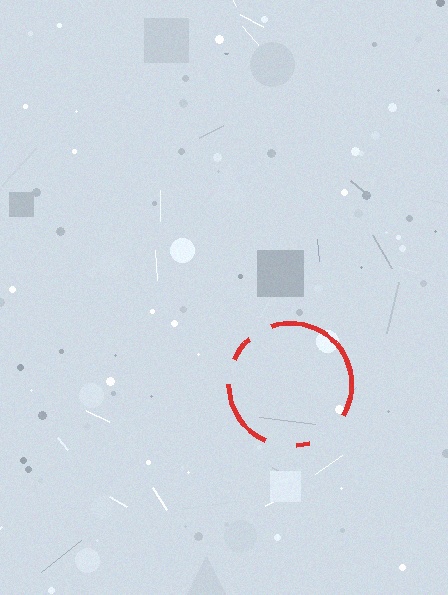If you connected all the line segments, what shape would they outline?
They would outline a circle.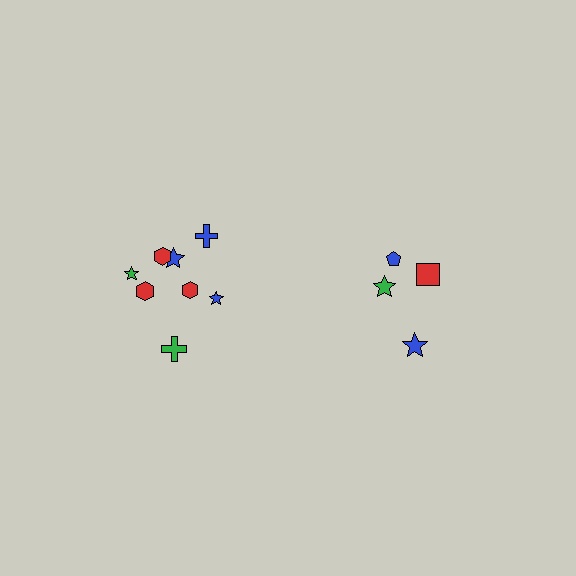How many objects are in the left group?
There are 8 objects.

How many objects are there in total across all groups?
There are 12 objects.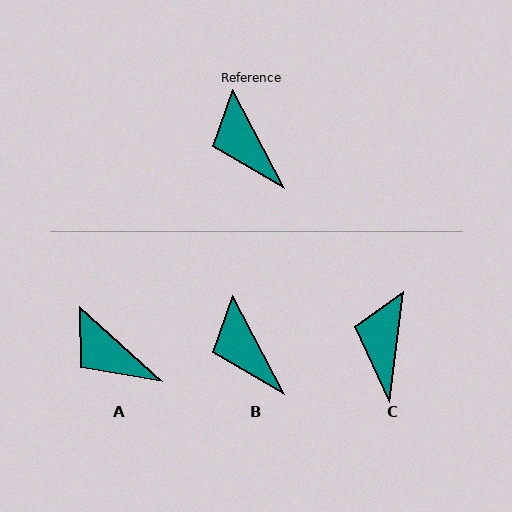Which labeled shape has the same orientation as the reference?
B.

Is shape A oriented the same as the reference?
No, it is off by about 20 degrees.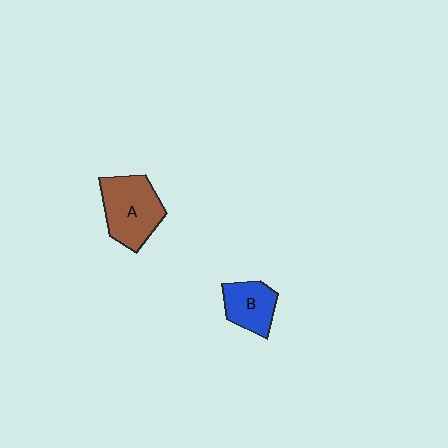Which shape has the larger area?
Shape A (brown).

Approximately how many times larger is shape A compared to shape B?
Approximately 1.5 times.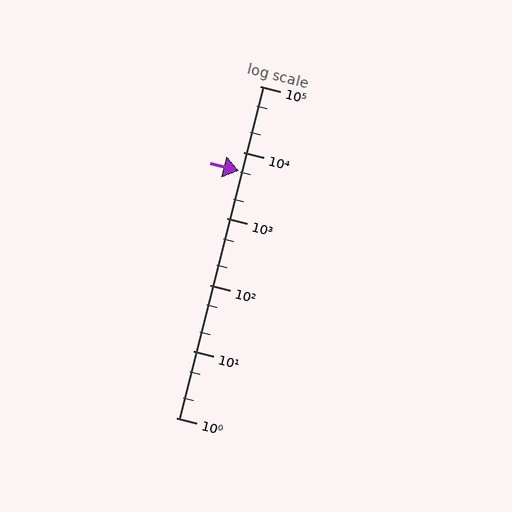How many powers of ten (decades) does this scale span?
The scale spans 5 decades, from 1 to 100000.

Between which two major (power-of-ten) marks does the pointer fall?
The pointer is between 1000 and 10000.